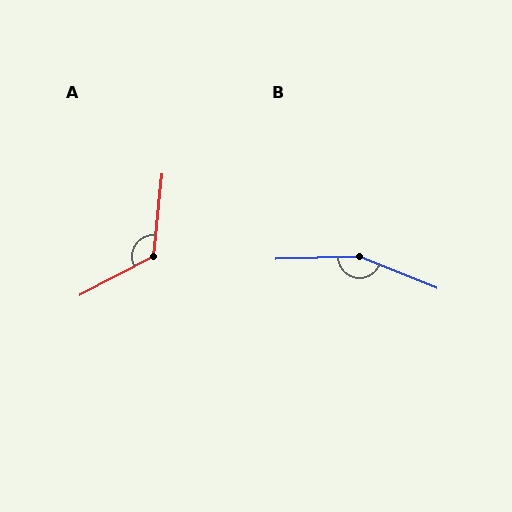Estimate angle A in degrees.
Approximately 123 degrees.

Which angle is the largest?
B, at approximately 156 degrees.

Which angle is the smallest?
A, at approximately 123 degrees.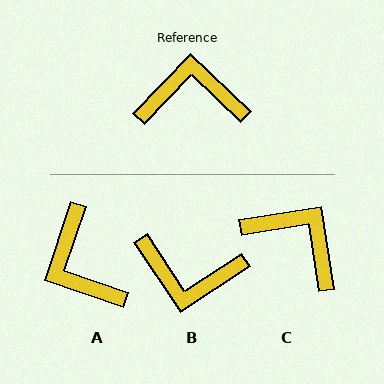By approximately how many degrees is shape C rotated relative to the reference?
Approximately 37 degrees clockwise.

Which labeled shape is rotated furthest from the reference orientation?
B, about 167 degrees away.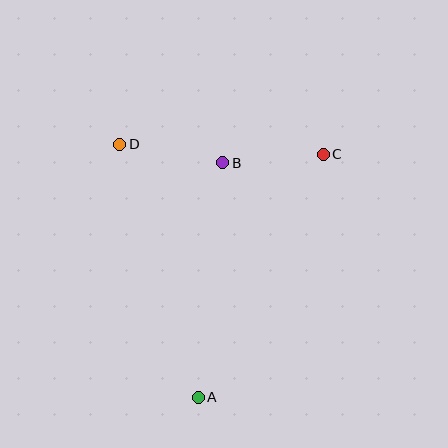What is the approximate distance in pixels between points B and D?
The distance between B and D is approximately 105 pixels.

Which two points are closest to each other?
Points B and C are closest to each other.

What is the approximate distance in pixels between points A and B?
The distance between A and B is approximately 236 pixels.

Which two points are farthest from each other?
Points A and C are farthest from each other.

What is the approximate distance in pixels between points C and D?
The distance between C and D is approximately 204 pixels.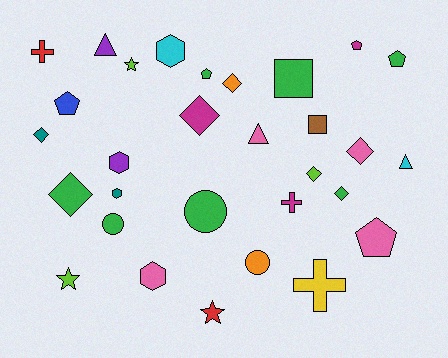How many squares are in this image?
There are 2 squares.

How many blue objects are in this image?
There is 1 blue object.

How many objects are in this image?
There are 30 objects.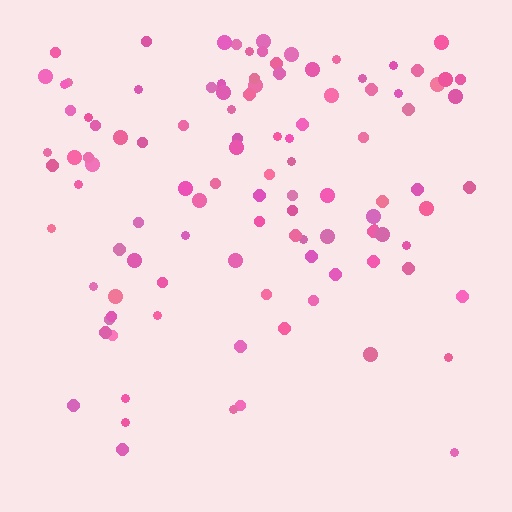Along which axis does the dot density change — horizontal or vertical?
Vertical.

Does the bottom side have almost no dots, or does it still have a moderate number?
Still a moderate number, just noticeably fewer than the top.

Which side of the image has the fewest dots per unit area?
The bottom.